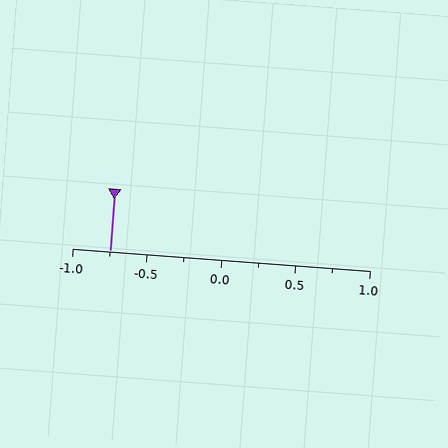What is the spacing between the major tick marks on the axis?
The major ticks are spaced 0.5 apart.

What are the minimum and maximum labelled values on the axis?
The axis runs from -1.0 to 1.0.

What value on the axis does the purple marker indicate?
The marker indicates approximately -0.75.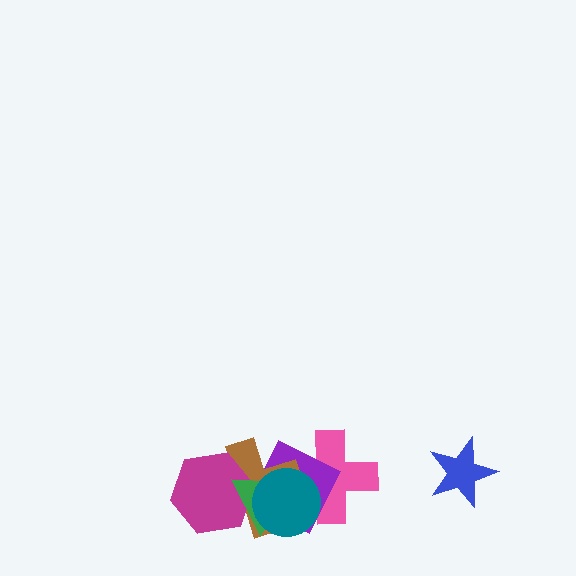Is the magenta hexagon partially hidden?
Yes, it is partially covered by another shape.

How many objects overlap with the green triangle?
5 objects overlap with the green triangle.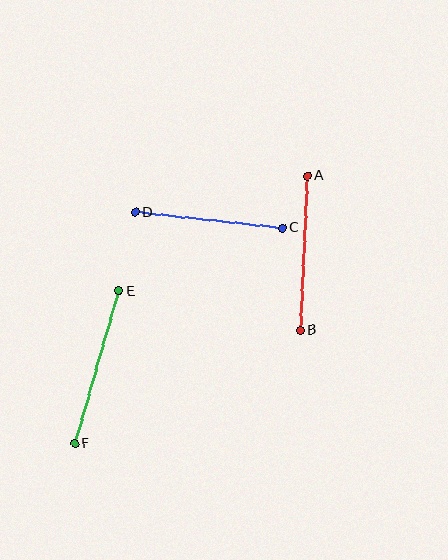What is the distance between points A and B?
The distance is approximately 155 pixels.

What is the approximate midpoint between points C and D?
The midpoint is at approximately (209, 220) pixels.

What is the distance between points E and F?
The distance is approximately 159 pixels.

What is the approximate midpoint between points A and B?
The midpoint is at approximately (304, 253) pixels.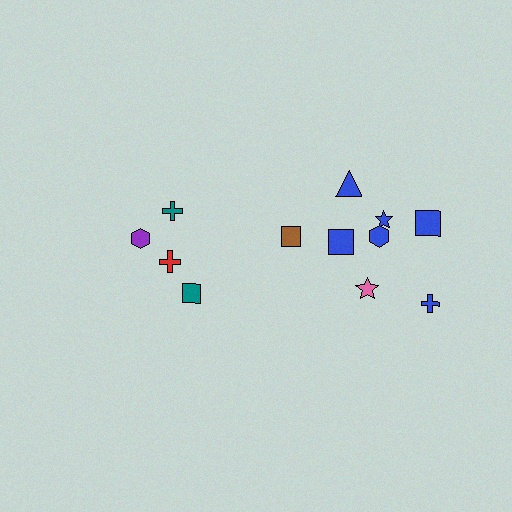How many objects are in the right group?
There are 8 objects.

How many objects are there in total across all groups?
There are 12 objects.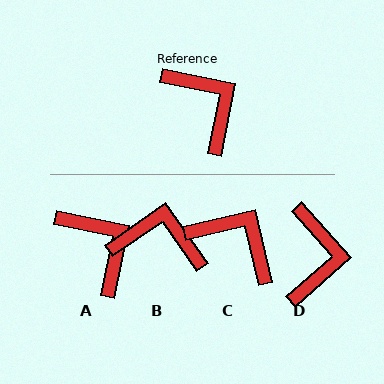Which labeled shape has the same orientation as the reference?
A.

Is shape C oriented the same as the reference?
No, it is off by about 24 degrees.